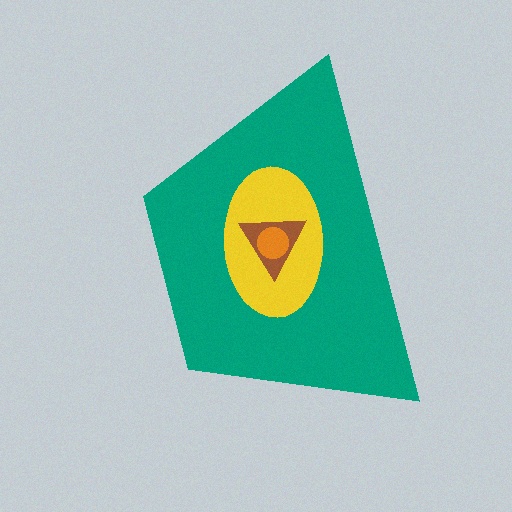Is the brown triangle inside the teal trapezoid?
Yes.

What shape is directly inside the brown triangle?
The orange circle.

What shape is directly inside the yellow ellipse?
The brown triangle.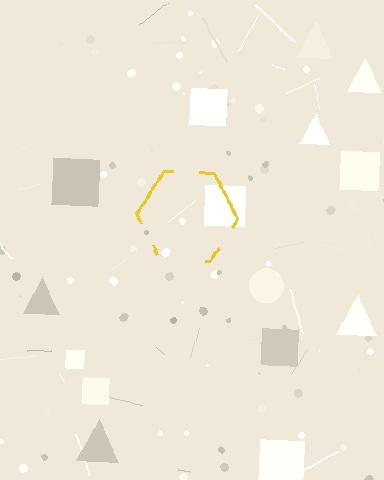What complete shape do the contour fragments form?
The contour fragments form a hexagon.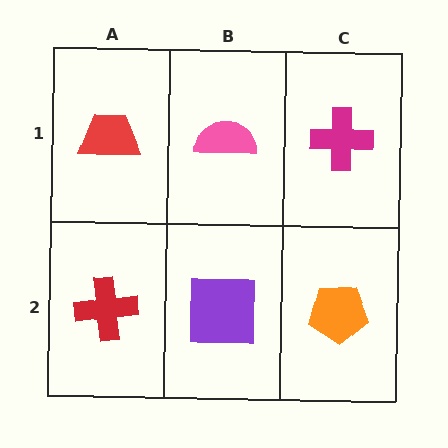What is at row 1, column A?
A red trapezoid.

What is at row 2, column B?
A purple square.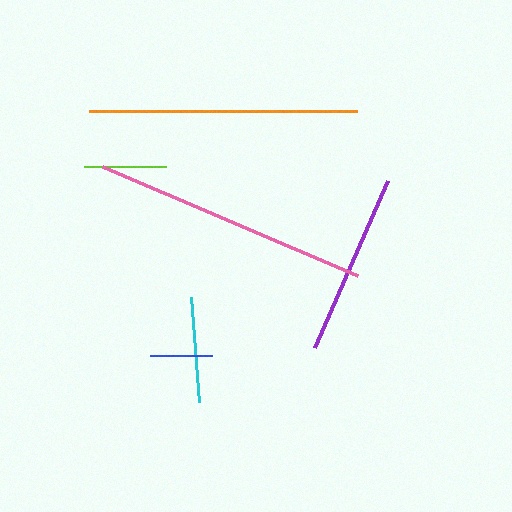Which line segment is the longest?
The pink line is the longest at approximately 277 pixels.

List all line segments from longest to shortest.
From longest to shortest: pink, orange, purple, cyan, lime, blue.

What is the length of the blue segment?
The blue segment is approximately 62 pixels long.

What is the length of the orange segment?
The orange segment is approximately 267 pixels long.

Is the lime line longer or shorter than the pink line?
The pink line is longer than the lime line.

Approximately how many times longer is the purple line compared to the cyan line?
The purple line is approximately 1.7 times the length of the cyan line.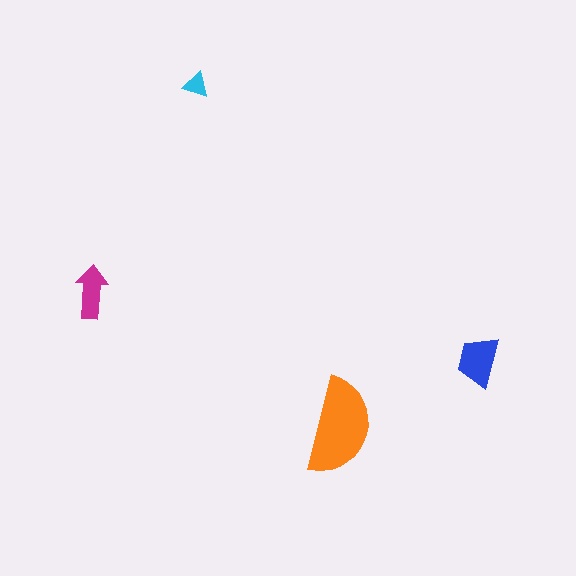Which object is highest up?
The cyan triangle is topmost.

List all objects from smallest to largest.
The cyan triangle, the magenta arrow, the blue trapezoid, the orange semicircle.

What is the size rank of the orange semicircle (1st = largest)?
1st.